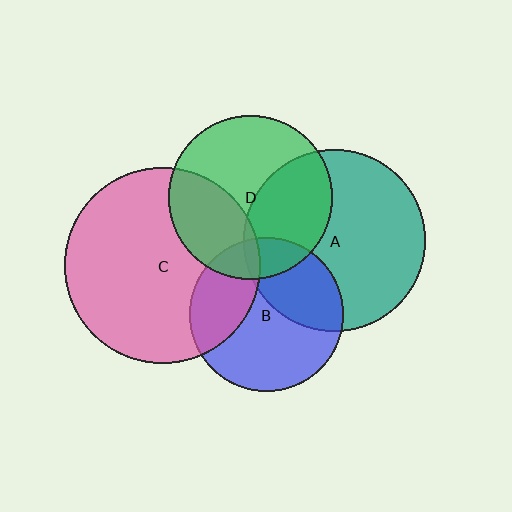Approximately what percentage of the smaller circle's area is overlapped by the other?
Approximately 35%.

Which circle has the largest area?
Circle C (pink).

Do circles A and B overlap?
Yes.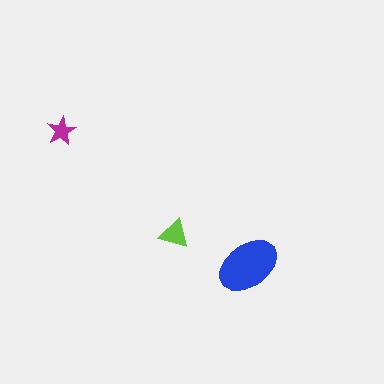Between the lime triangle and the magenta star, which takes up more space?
The lime triangle.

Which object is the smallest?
The magenta star.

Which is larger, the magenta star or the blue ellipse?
The blue ellipse.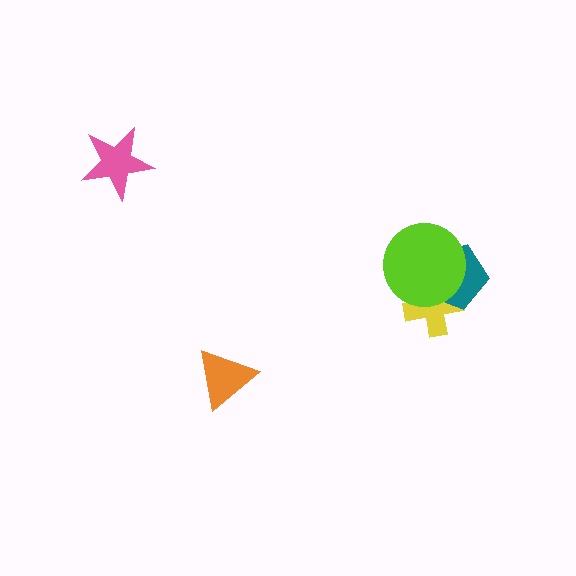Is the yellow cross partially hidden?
Yes, it is partially covered by another shape.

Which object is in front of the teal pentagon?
The lime circle is in front of the teal pentagon.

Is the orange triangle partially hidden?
No, no other shape covers it.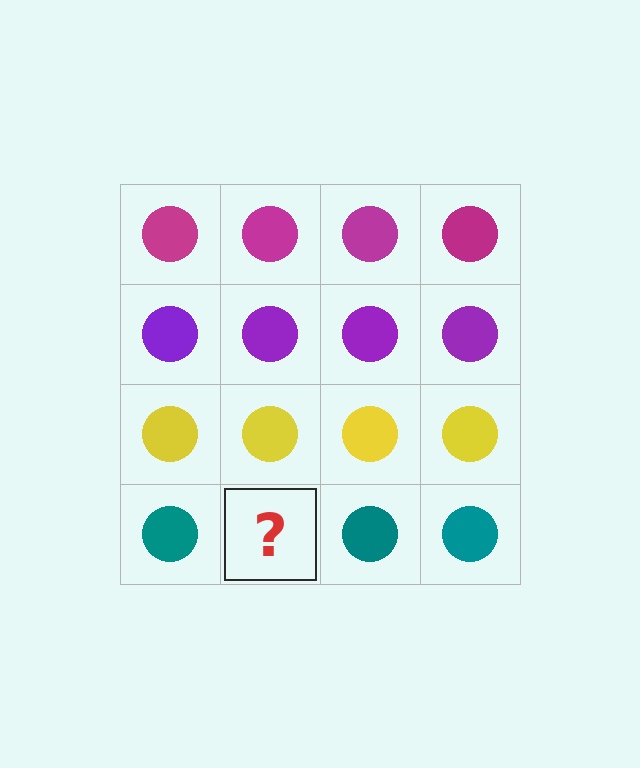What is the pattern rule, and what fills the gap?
The rule is that each row has a consistent color. The gap should be filled with a teal circle.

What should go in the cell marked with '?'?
The missing cell should contain a teal circle.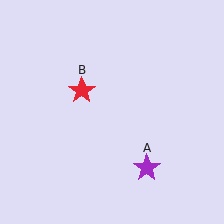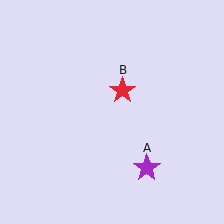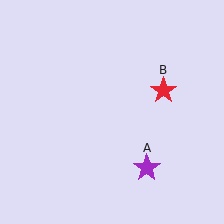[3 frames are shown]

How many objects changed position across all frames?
1 object changed position: red star (object B).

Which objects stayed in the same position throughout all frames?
Purple star (object A) remained stationary.